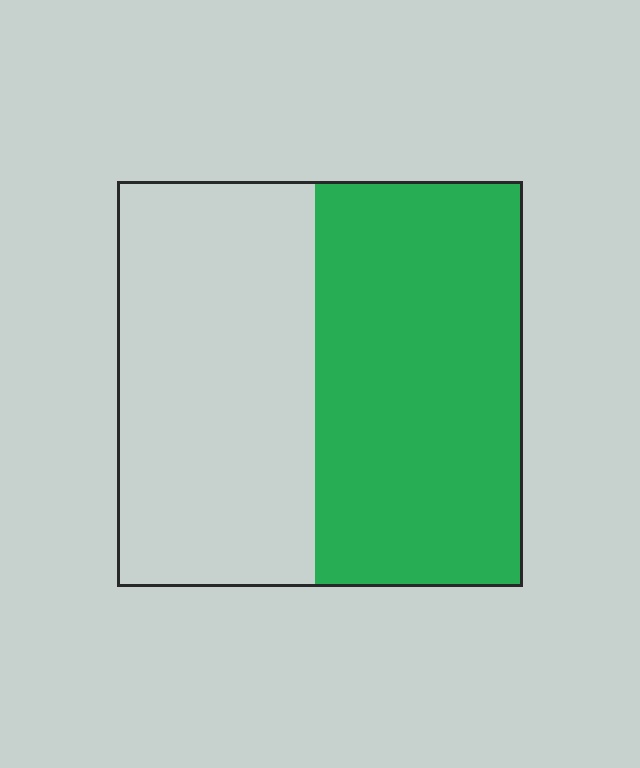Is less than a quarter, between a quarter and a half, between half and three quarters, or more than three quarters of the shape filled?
Between half and three quarters.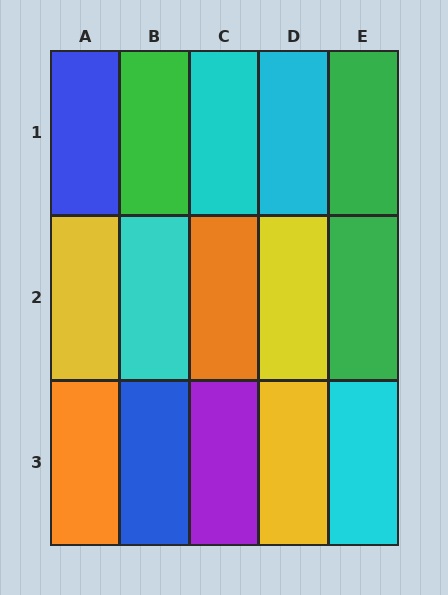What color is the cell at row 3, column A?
Orange.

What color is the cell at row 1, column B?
Green.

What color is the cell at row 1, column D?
Cyan.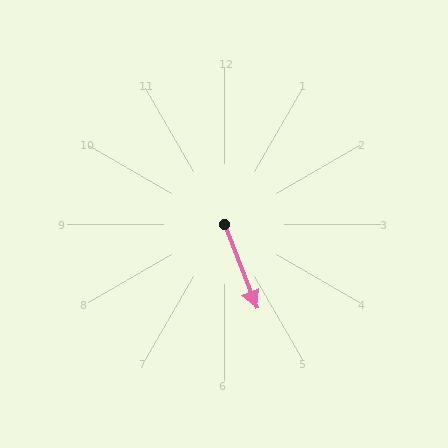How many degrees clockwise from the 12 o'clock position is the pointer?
Approximately 159 degrees.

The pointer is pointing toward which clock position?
Roughly 5 o'clock.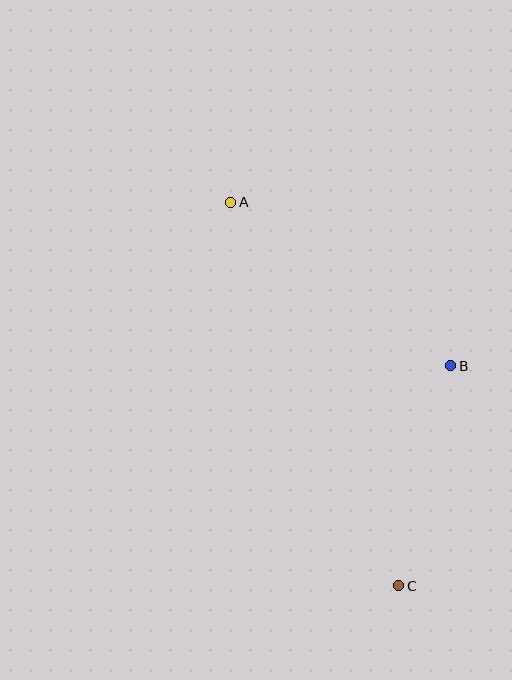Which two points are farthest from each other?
Points A and C are farthest from each other.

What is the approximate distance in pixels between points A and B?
The distance between A and B is approximately 274 pixels.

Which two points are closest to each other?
Points B and C are closest to each other.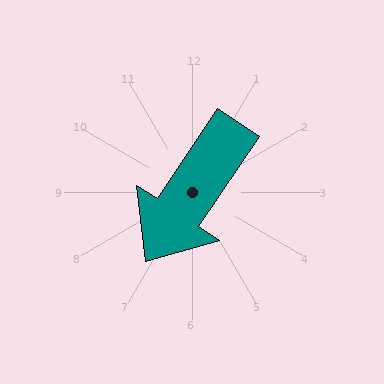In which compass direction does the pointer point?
Southwest.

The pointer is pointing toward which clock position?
Roughly 7 o'clock.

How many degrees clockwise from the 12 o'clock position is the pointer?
Approximately 214 degrees.